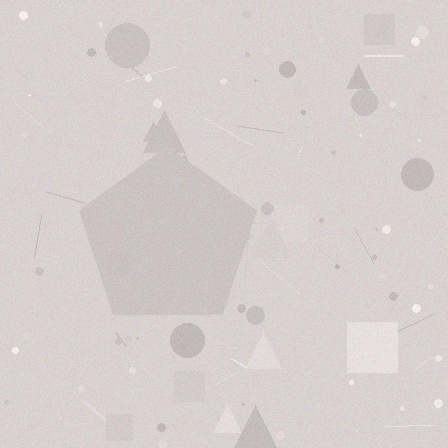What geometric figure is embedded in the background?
A pentagon is embedded in the background.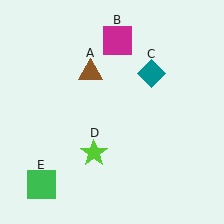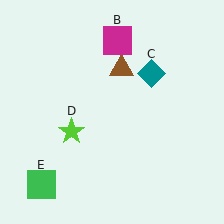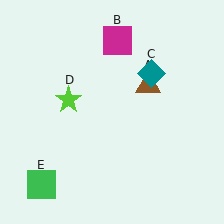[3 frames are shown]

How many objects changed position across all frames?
2 objects changed position: brown triangle (object A), lime star (object D).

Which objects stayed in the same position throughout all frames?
Magenta square (object B) and teal diamond (object C) and green square (object E) remained stationary.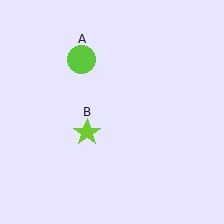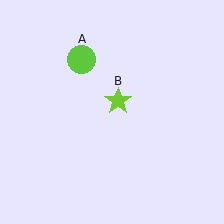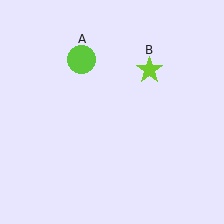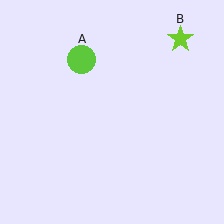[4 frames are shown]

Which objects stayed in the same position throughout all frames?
Lime circle (object A) remained stationary.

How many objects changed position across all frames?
1 object changed position: lime star (object B).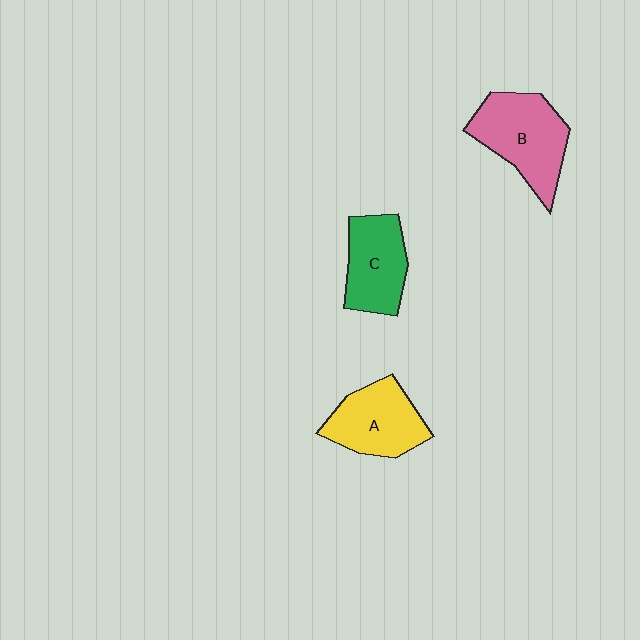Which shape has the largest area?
Shape B (pink).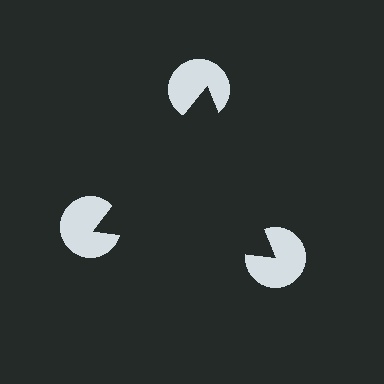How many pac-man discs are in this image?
There are 3 — one at each vertex of the illusory triangle.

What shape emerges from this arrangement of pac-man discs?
An illusory triangle — its edges are inferred from the aligned wedge cuts in the pac-man discs, not physically drawn.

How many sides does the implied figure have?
3 sides.